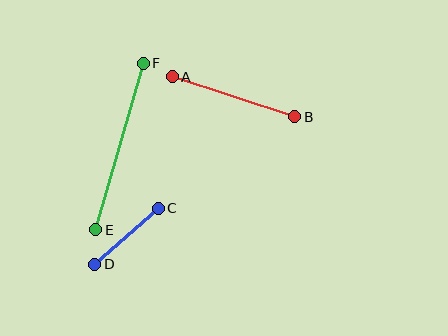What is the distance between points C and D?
The distance is approximately 85 pixels.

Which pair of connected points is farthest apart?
Points E and F are farthest apart.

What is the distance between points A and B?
The distance is approximately 129 pixels.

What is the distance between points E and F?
The distance is approximately 173 pixels.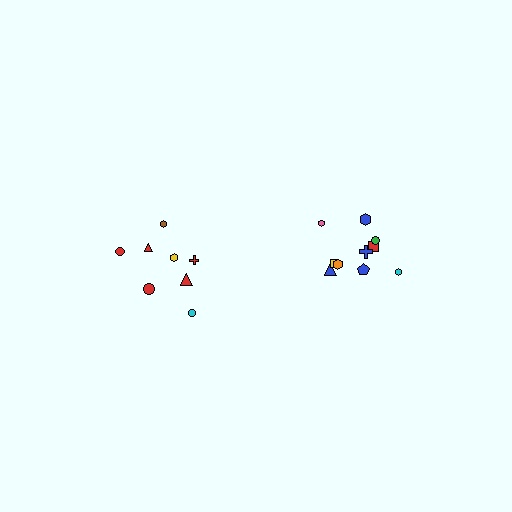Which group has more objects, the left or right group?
The right group.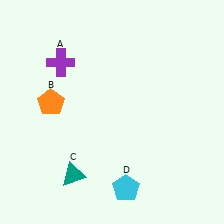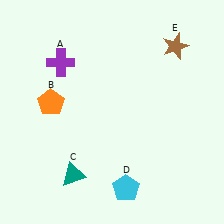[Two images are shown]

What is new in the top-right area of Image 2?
A brown star (E) was added in the top-right area of Image 2.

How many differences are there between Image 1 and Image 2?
There is 1 difference between the two images.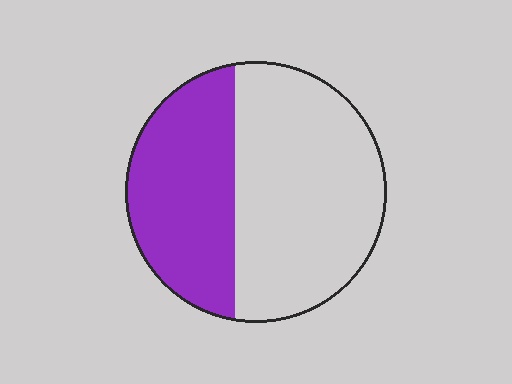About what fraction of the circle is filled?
About two fifths (2/5).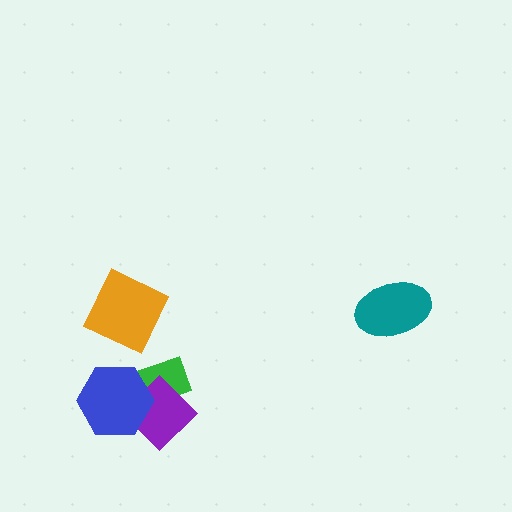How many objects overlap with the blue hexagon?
2 objects overlap with the blue hexagon.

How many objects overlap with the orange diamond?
0 objects overlap with the orange diamond.